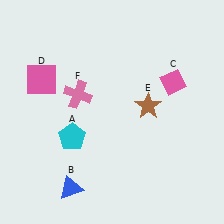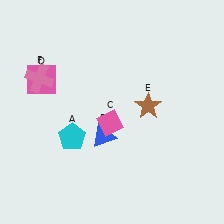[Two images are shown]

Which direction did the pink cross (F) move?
The pink cross (F) moved left.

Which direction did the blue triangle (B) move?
The blue triangle (B) moved up.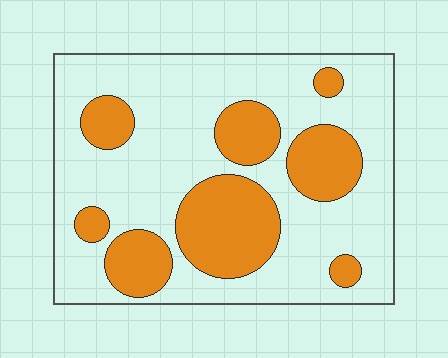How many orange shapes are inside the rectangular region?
8.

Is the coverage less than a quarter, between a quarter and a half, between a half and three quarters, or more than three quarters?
Between a quarter and a half.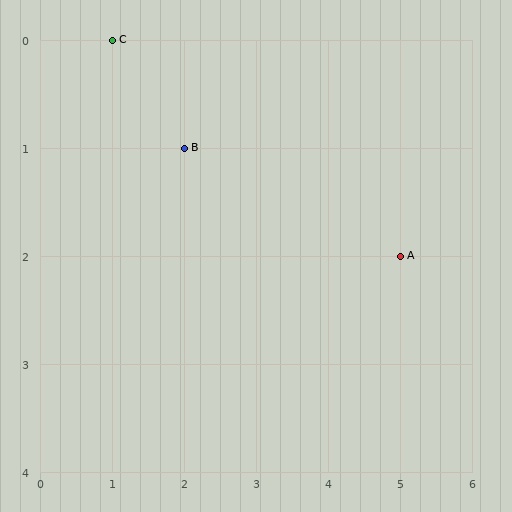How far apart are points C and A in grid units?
Points C and A are 4 columns and 2 rows apart (about 4.5 grid units diagonally).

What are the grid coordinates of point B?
Point B is at grid coordinates (2, 1).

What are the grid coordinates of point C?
Point C is at grid coordinates (1, 0).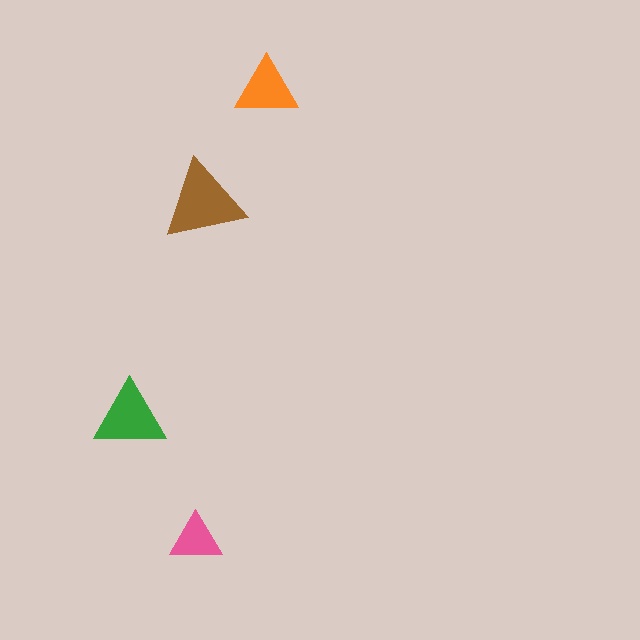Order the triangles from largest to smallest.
the brown one, the green one, the orange one, the pink one.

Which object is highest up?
The orange triangle is topmost.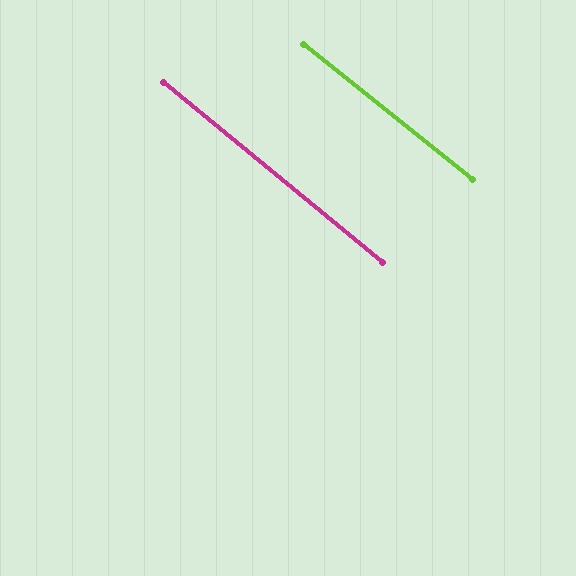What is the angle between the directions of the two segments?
Approximately 1 degree.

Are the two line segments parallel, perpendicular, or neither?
Parallel — their directions differ by only 0.9°.